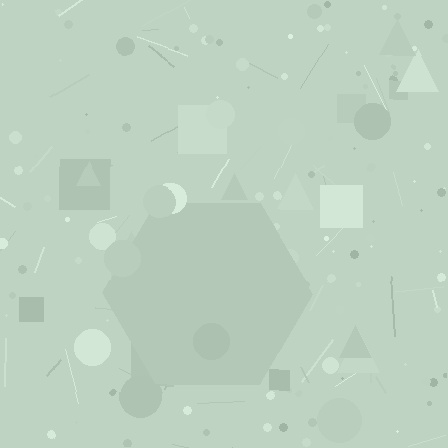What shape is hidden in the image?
A hexagon is hidden in the image.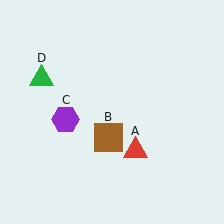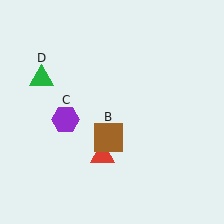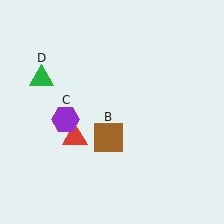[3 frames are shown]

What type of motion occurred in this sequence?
The red triangle (object A) rotated clockwise around the center of the scene.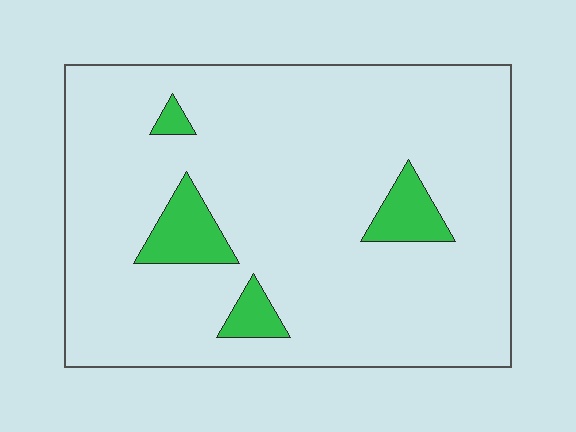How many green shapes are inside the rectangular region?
4.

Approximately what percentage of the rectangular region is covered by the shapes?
Approximately 10%.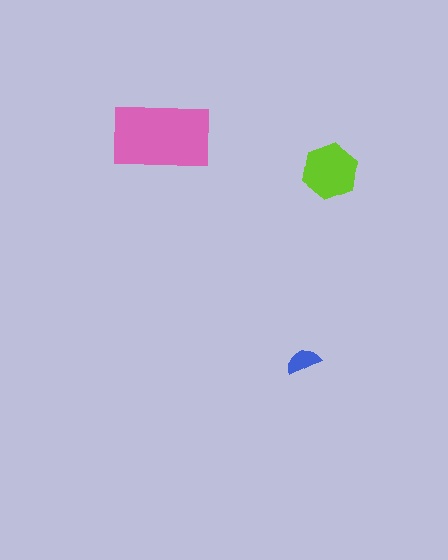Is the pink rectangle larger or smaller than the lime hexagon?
Larger.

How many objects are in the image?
There are 3 objects in the image.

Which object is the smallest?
The blue semicircle.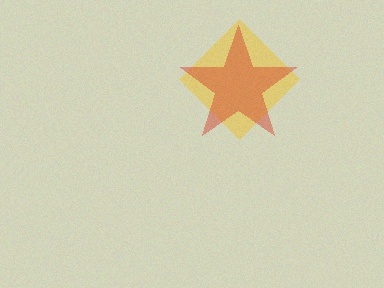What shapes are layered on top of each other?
The layered shapes are: a yellow diamond, a red star.